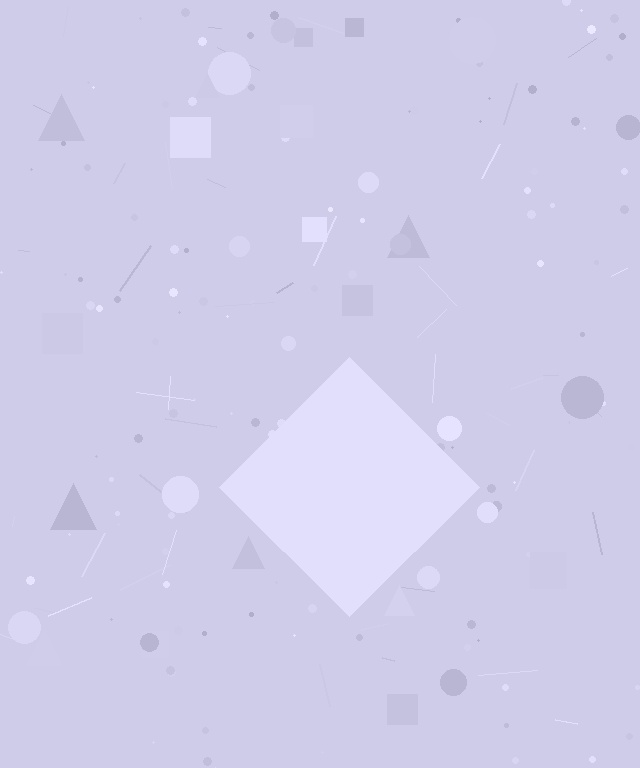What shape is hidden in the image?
A diamond is hidden in the image.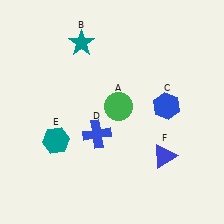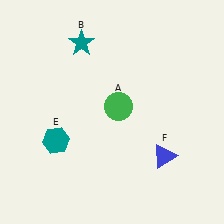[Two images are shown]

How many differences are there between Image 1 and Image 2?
There are 2 differences between the two images.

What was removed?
The blue cross (D), the blue hexagon (C) were removed in Image 2.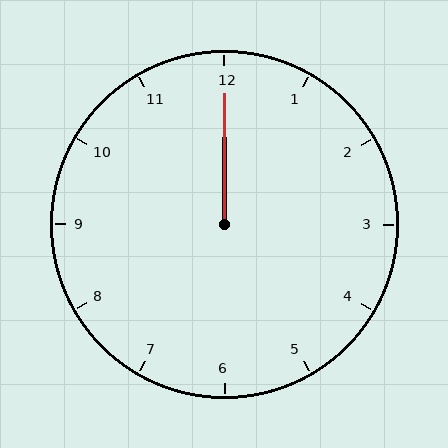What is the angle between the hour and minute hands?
Approximately 0 degrees.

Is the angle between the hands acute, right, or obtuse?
It is acute.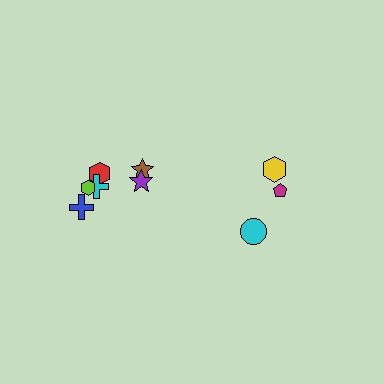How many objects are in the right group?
There are 3 objects.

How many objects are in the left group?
There are 6 objects.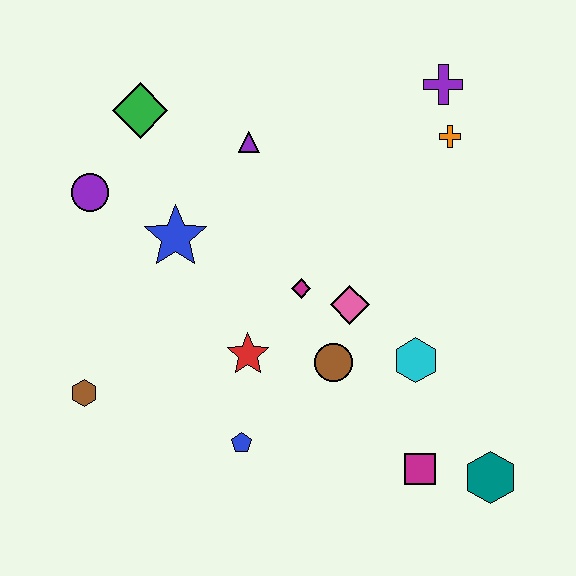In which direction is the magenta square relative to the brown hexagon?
The magenta square is to the right of the brown hexagon.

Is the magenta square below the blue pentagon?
Yes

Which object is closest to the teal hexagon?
The magenta square is closest to the teal hexagon.